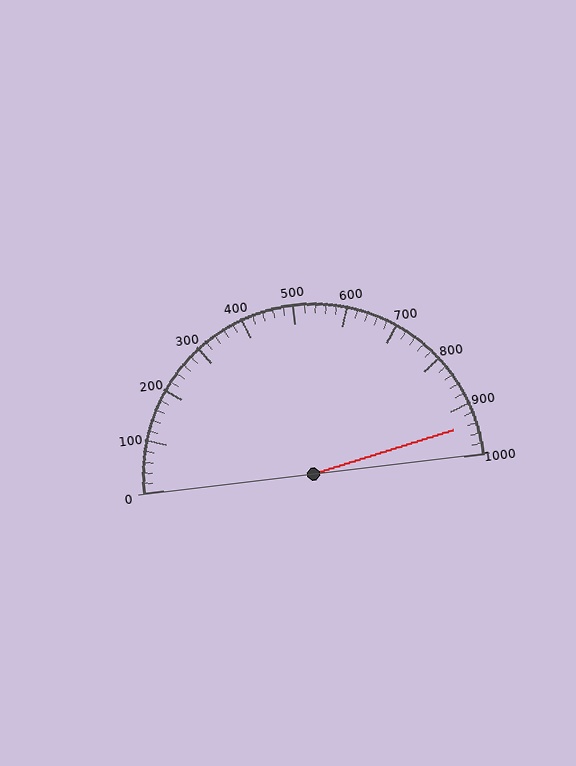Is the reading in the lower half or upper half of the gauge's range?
The reading is in the upper half of the range (0 to 1000).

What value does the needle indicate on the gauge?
The needle indicates approximately 940.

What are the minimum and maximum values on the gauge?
The gauge ranges from 0 to 1000.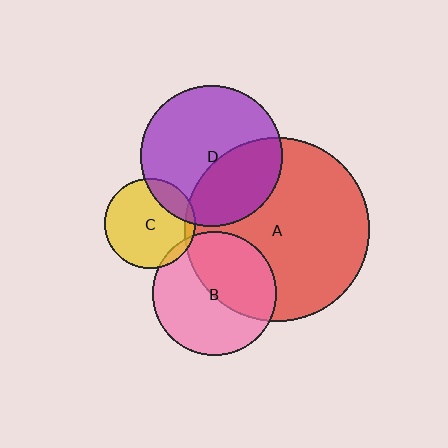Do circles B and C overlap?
Yes.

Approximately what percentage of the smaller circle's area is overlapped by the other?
Approximately 5%.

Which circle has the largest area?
Circle A (red).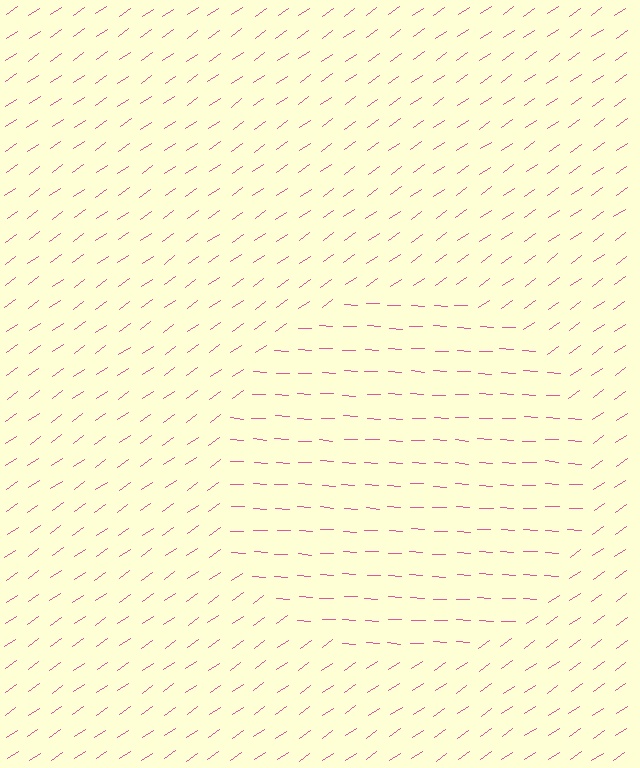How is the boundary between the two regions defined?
The boundary is defined purely by a change in line orientation (approximately 38 degrees difference). All lines are the same color and thickness.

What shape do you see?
I see a circle.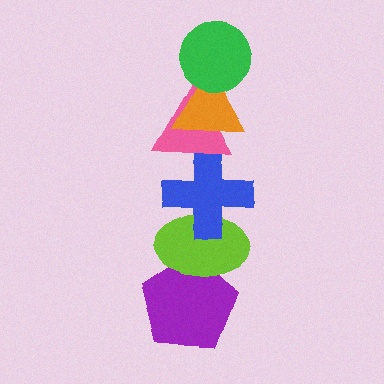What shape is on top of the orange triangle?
The green circle is on top of the orange triangle.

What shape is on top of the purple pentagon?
The lime ellipse is on top of the purple pentagon.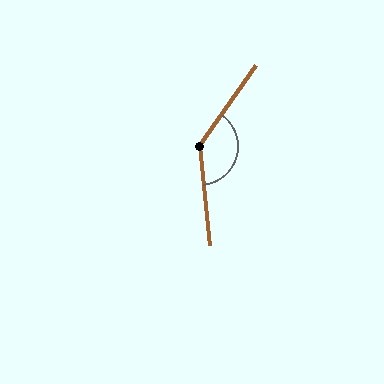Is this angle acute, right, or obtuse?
It is obtuse.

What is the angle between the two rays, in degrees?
Approximately 139 degrees.